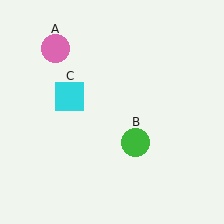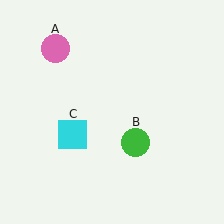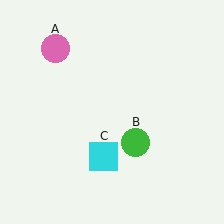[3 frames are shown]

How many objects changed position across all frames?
1 object changed position: cyan square (object C).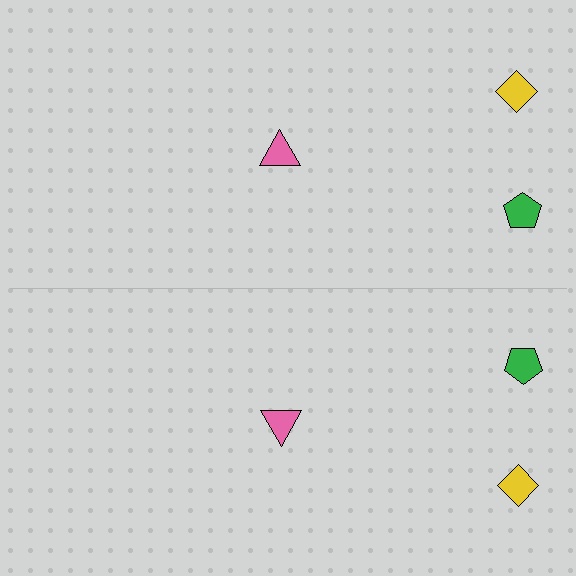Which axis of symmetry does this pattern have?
The pattern has a horizontal axis of symmetry running through the center of the image.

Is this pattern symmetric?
Yes, this pattern has bilateral (reflection) symmetry.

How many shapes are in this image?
There are 6 shapes in this image.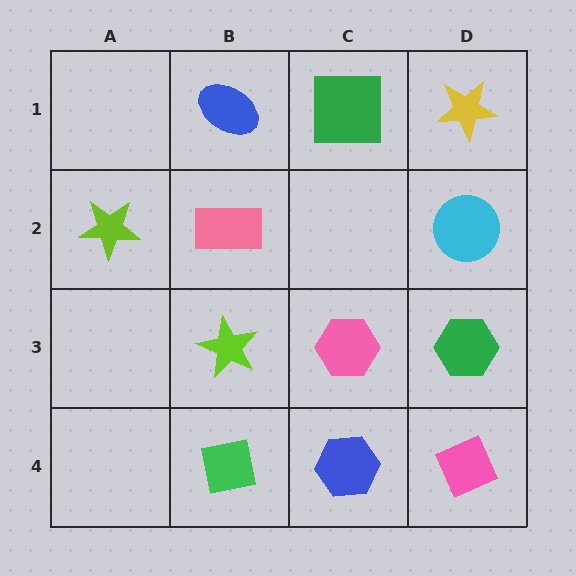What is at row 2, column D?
A cyan circle.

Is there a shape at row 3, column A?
No, that cell is empty.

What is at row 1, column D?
A yellow star.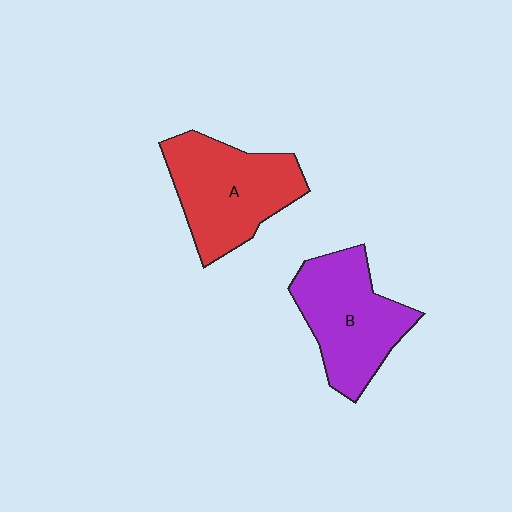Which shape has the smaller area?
Shape B (purple).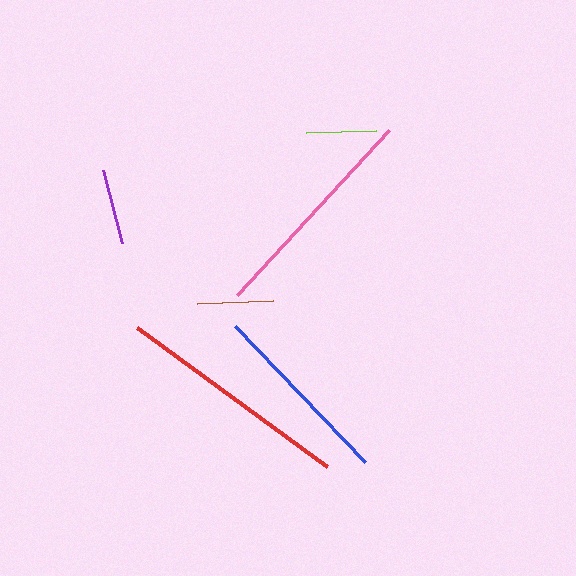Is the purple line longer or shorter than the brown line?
The brown line is longer than the purple line.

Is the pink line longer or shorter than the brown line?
The pink line is longer than the brown line.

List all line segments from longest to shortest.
From longest to shortest: red, pink, blue, brown, purple, lime.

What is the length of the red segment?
The red segment is approximately 236 pixels long.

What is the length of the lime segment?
The lime segment is approximately 70 pixels long.